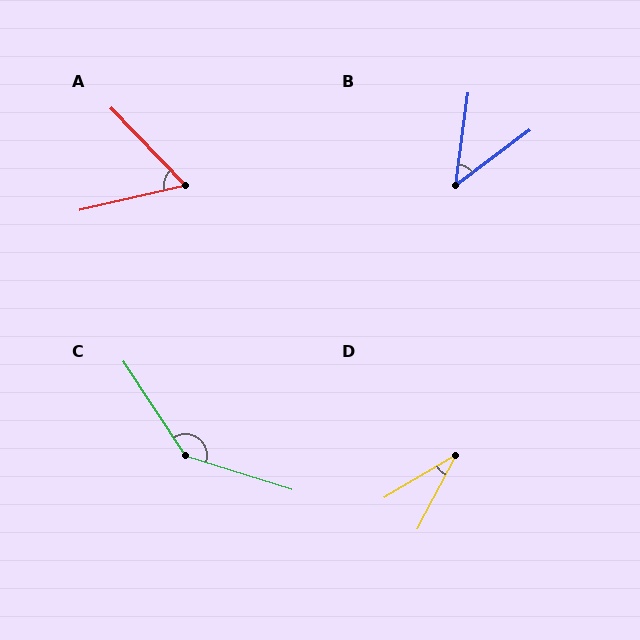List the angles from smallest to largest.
D (32°), B (46°), A (59°), C (141°).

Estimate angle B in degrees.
Approximately 46 degrees.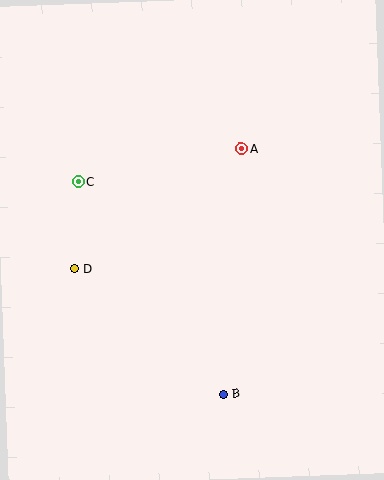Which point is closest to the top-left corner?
Point C is closest to the top-left corner.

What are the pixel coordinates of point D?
Point D is at (75, 269).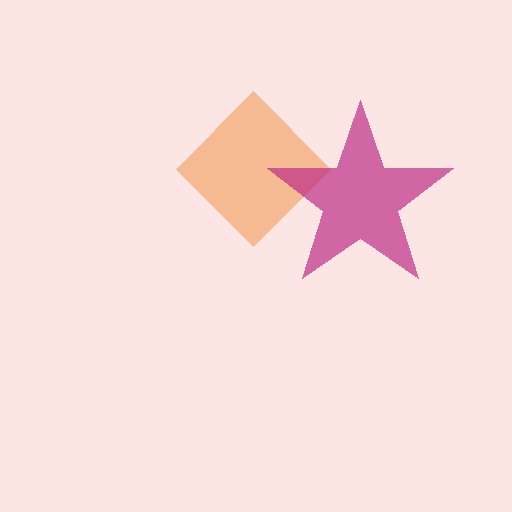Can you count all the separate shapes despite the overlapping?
Yes, there are 2 separate shapes.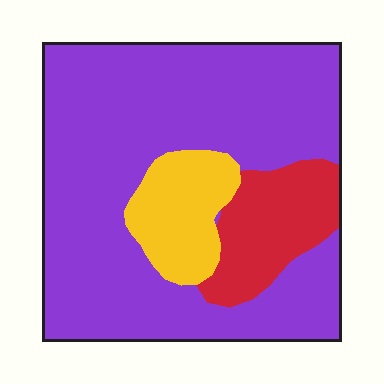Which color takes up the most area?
Purple, at roughly 75%.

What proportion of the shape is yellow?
Yellow takes up less than a quarter of the shape.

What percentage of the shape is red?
Red takes up about one eighth (1/8) of the shape.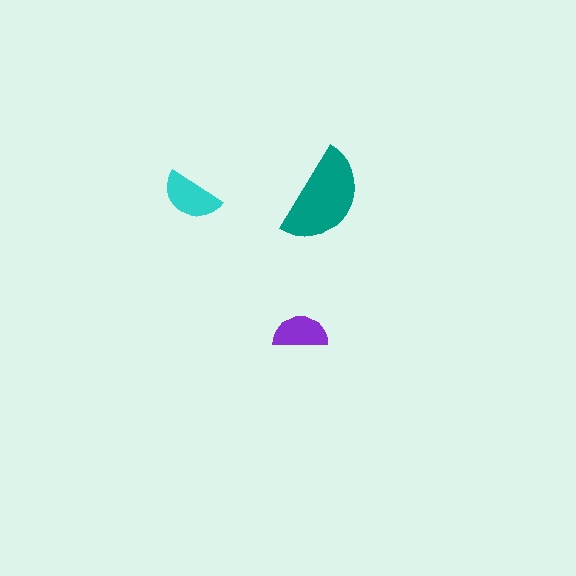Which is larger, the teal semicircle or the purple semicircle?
The teal one.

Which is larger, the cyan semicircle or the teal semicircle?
The teal one.